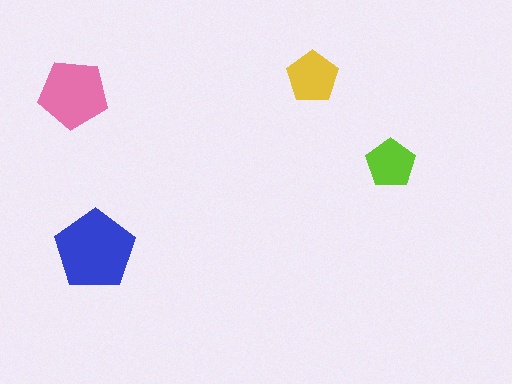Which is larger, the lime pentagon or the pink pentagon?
The pink one.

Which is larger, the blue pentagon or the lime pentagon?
The blue one.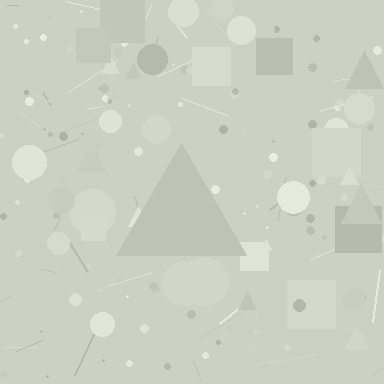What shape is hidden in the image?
A triangle is hidden in the image.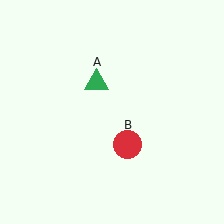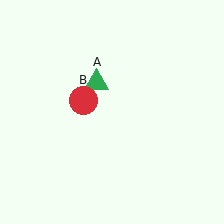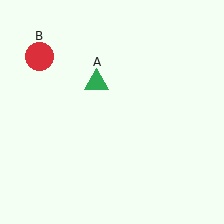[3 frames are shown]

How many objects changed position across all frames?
1 object changed position: red circle (object B).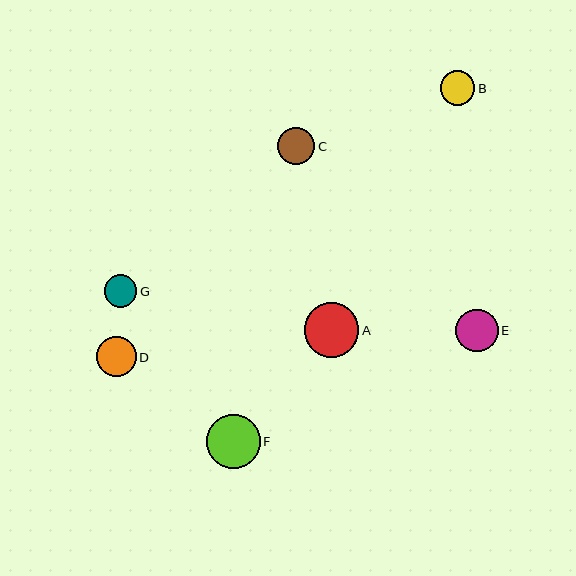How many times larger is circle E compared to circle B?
Circle E is approximately 1.2 times the size of circle B.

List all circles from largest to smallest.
From largest to smallest: A, F, E, D, C, B, G.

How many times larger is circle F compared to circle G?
Circle F is approximately 1.7 times the size of circle G.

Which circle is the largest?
Circle A is the largest with a size of approximately 55 pixels.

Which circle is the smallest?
Circle G is the smallest with a size of approximately 32 pixels.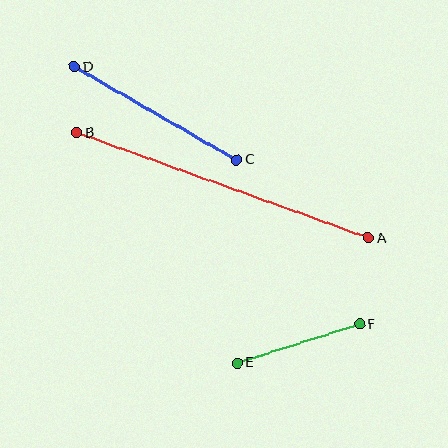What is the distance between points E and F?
The distance is approximately 129 pixels.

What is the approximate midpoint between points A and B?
The midpoint is at approximately (222, 185) pixels.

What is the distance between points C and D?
The distance is approximately 187 pixels.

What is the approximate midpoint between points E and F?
The midpoint is at approximately (298, 344) pixels.